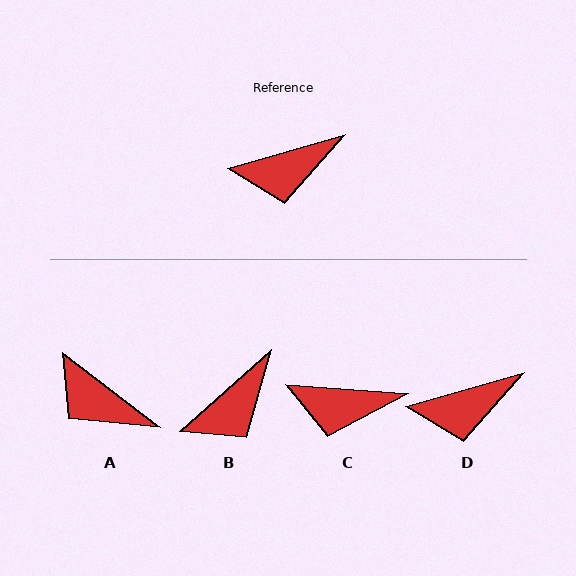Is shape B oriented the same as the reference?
No, it is off by about 26 degrees.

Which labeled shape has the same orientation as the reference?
D.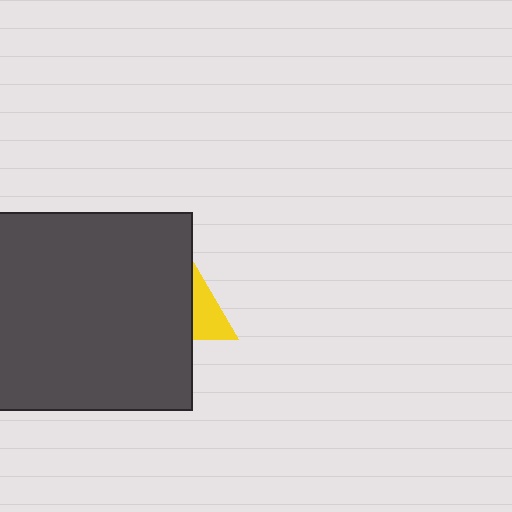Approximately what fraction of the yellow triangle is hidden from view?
Roughly 67% of the yellow triangle is hidden behind the dark gray rectangle.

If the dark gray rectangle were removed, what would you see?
You would see the complete yellow triangle.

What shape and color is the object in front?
The object in front is a dark gray rectangle.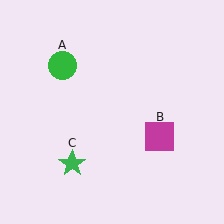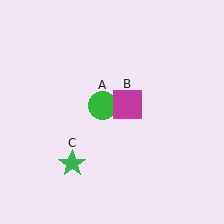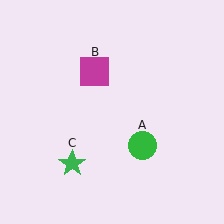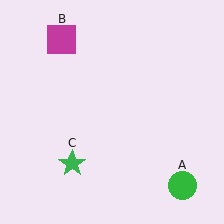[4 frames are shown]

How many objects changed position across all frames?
2 objects changed position: green circle (object A), magenta square (object B).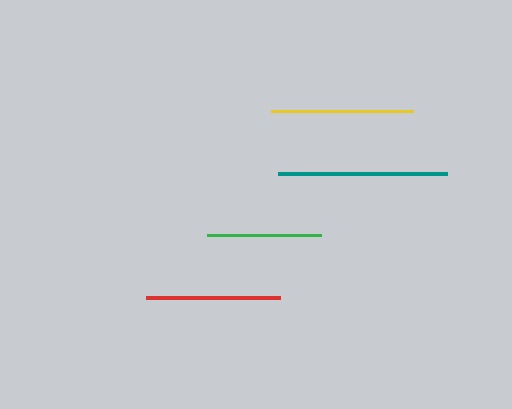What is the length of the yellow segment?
The yellow segment is approximately 143 pixels long.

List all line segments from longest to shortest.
From longest to shortest: teal, yellow, red, green.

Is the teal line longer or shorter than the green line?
The teal line is longer than the green line.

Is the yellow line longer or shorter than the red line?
The yellow line is longer than the red line.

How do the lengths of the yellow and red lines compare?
The yellow and red lines are approximately the same length.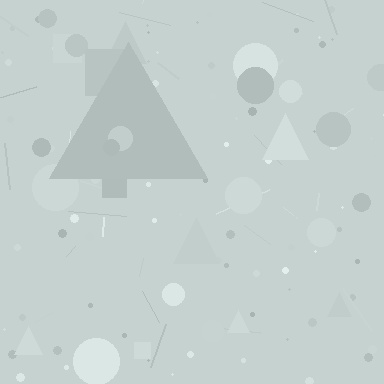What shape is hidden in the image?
A triangle is hidden in the image.